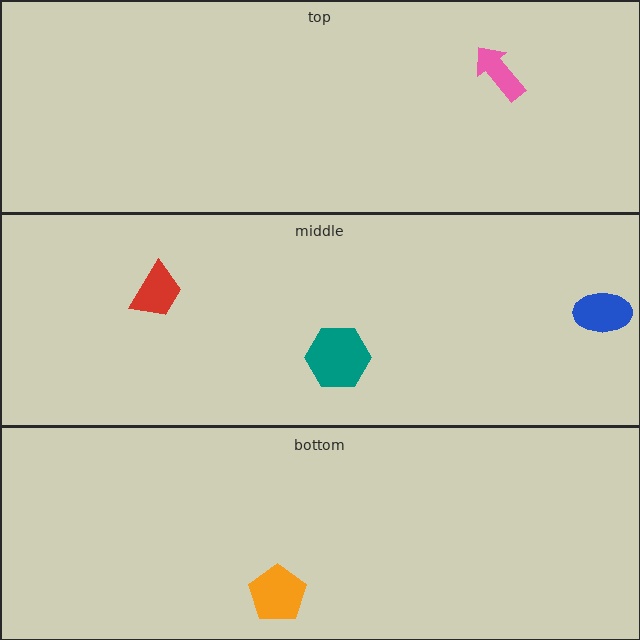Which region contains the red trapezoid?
The middle region.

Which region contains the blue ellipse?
The middle region.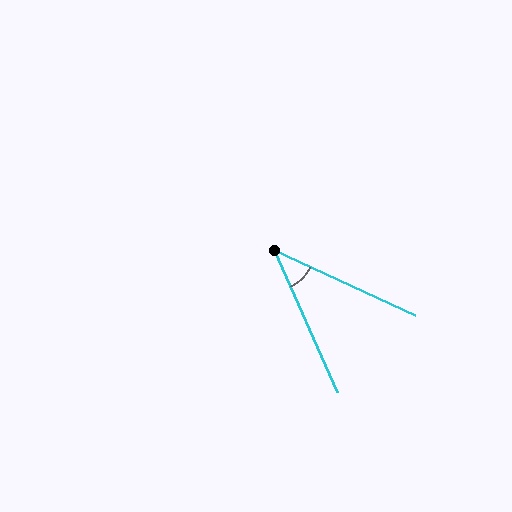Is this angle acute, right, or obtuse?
It is acute.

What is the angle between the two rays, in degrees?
Approximately 41 degrees.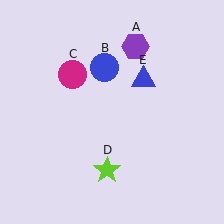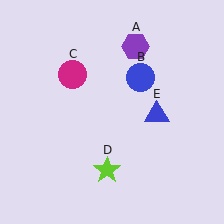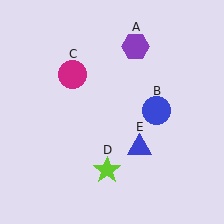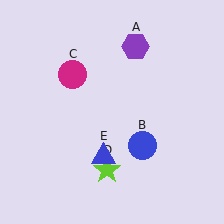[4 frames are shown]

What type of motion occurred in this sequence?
The blue circle (object B), blue triangle (object E) rotated clockwise around the center of the scene.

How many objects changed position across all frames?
2 objects changed position: blue circle (object B), blue triangle (object E).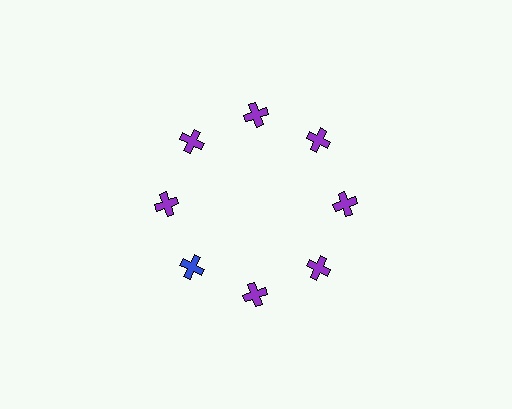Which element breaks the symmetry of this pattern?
The blue cross at roughly the 8 o'clock position breaks the symmetry. All other shapes are purple crosses.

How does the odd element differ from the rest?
It has a different color: blue instead of purple.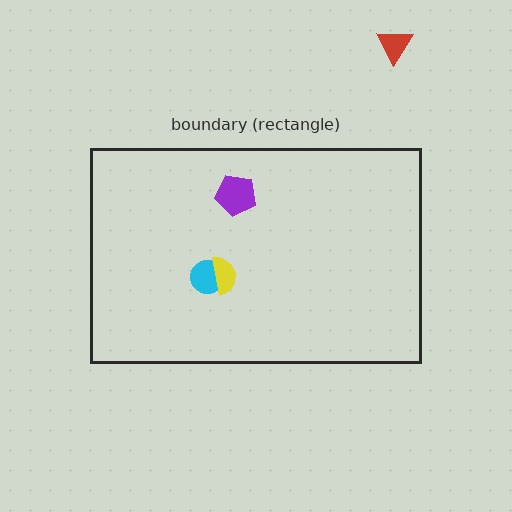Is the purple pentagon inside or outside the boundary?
Inside.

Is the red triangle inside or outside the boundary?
Outside.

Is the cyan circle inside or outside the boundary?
Inside.